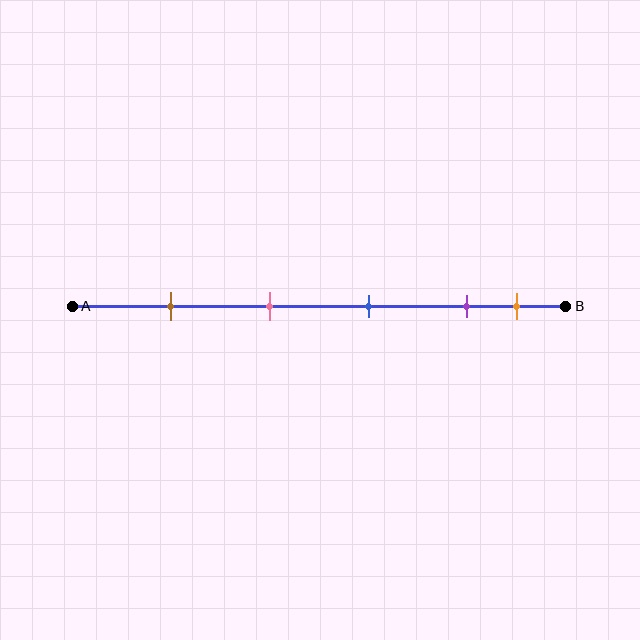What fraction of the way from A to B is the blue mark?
The blue mark is approximately 60% (0.6) of the way from A to B.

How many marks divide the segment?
There are 5 marks dividing the segment.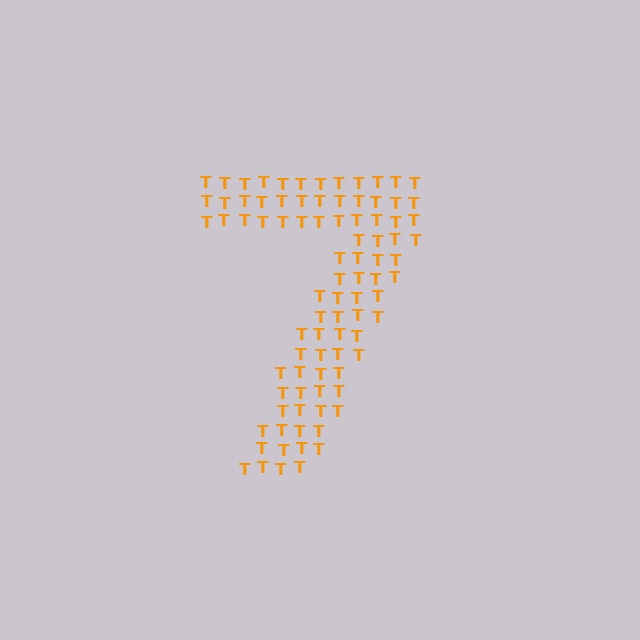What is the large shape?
The large shape is the digit 7.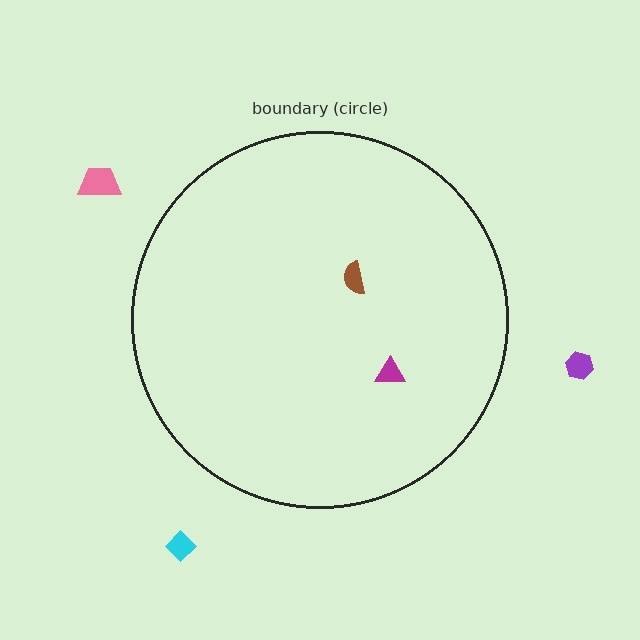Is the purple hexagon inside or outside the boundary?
Outside.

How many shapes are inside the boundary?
2 inside, 3 outside.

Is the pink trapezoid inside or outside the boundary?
Outside.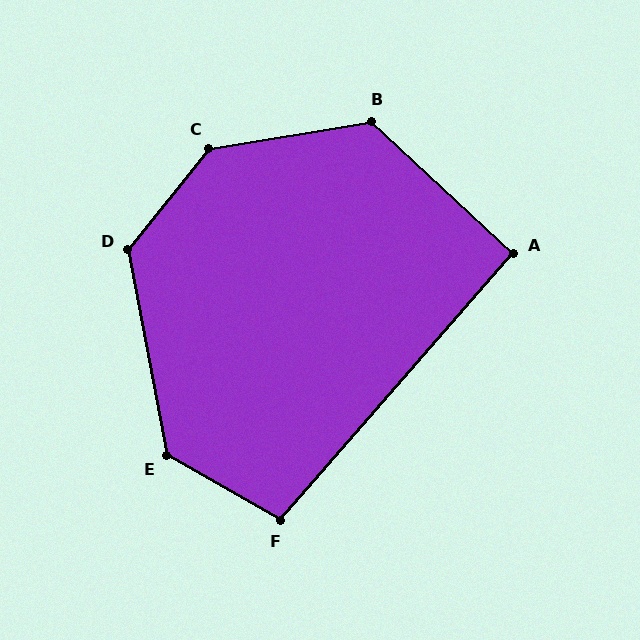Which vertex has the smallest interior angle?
A, at approximately 92 degrees.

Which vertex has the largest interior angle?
C, at approximately 138 degrees.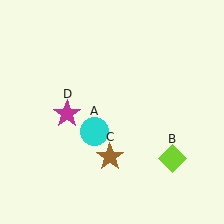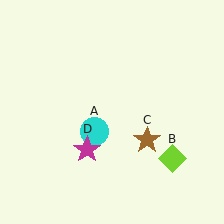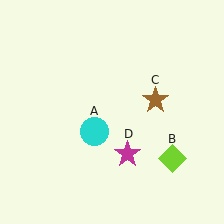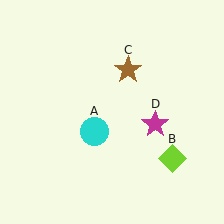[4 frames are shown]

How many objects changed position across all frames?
2 objects changed position: brown star (object C), magenta star (object D).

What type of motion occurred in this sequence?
The brown star (object C), magenta star (object D) rotated counterclockwise around the center of the scene.